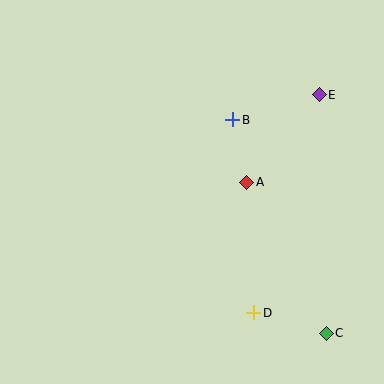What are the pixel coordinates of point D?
Point D is at (254, 313).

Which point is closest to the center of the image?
Point A at (247, 182) is closest to the center.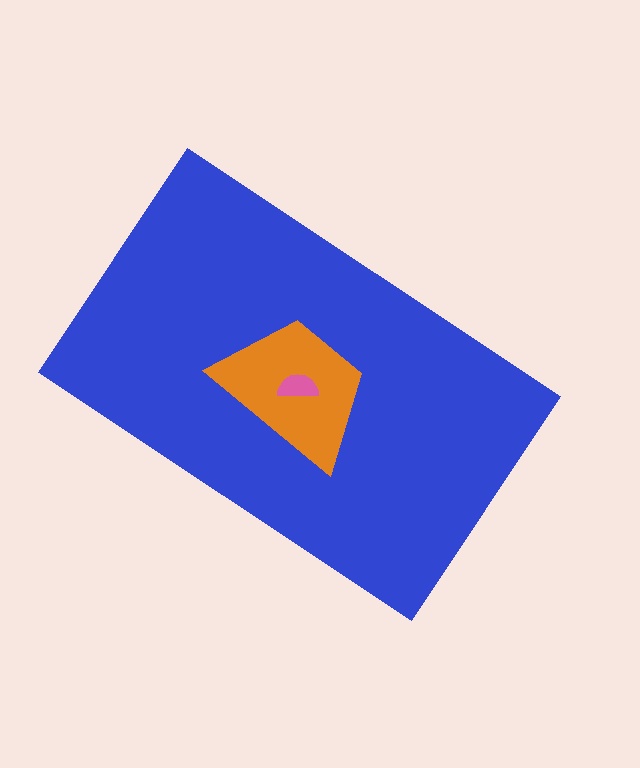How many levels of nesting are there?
3.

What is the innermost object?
The pink semicircle.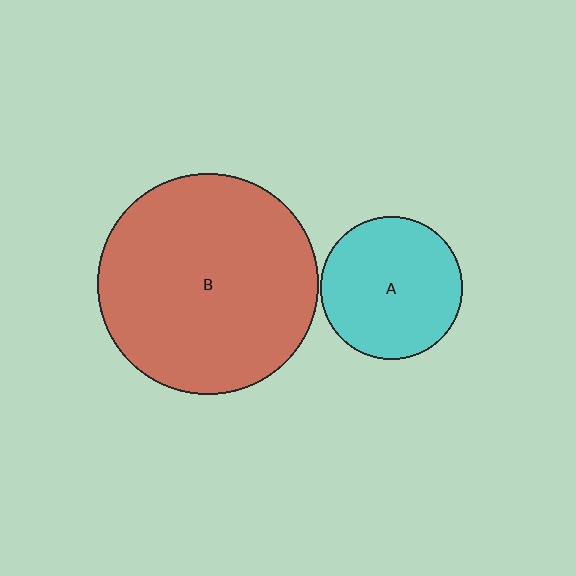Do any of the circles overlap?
No, none of the circles overlap.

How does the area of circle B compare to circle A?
Approximately 2.4 times.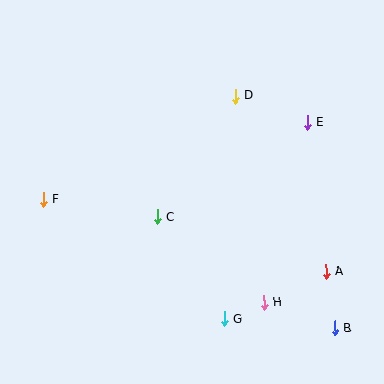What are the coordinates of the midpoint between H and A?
The midpoint between H and A is at (295, 287).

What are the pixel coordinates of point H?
Point H is at (264, 302).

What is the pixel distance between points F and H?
The distance between F and H is 243 pixels.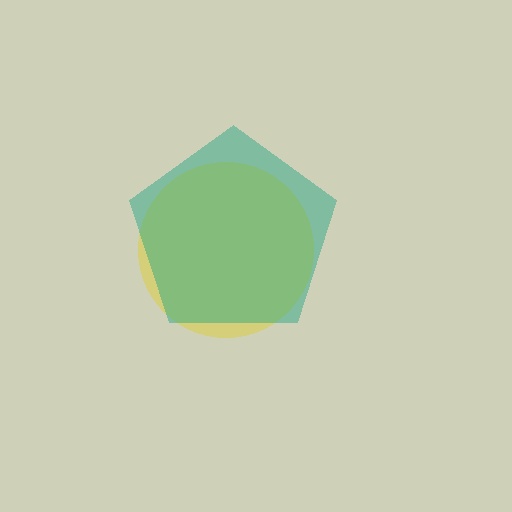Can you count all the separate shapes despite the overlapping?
Yes, there are 2 separate shapes.